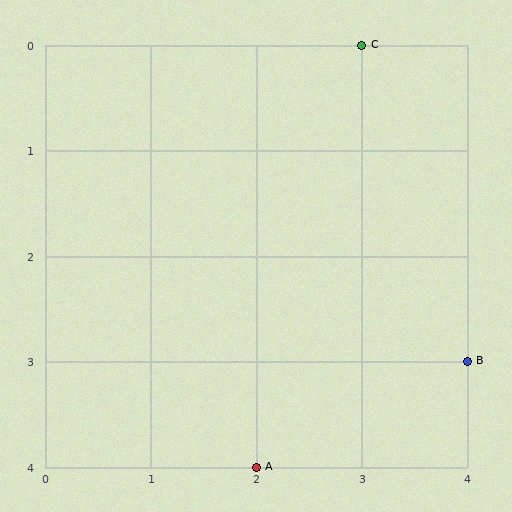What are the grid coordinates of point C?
Point C is at grid coordinates (3, 0).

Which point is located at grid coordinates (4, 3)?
Point B is at (4, 3).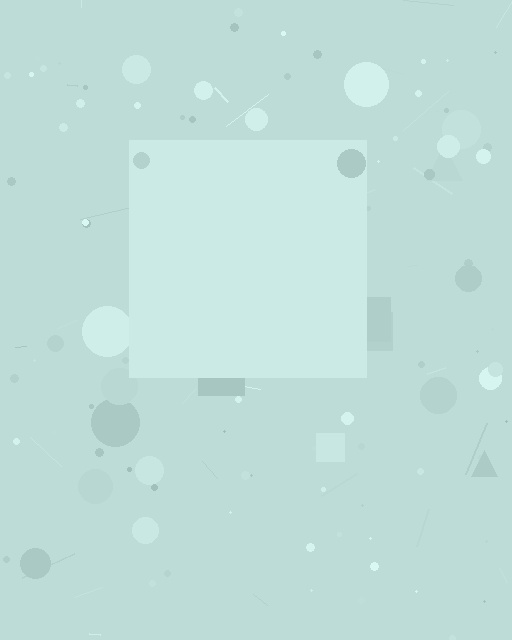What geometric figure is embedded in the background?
A square is embedded in the background.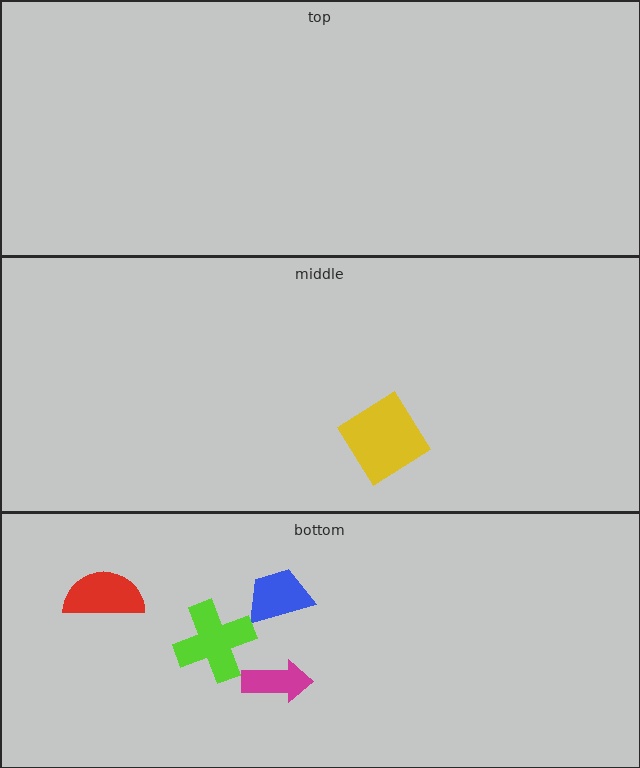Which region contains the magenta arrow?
The bottom region.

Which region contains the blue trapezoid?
The bottom region.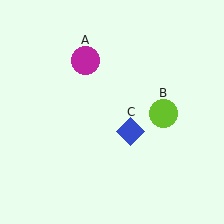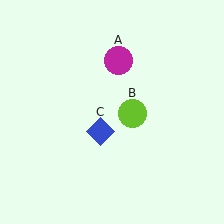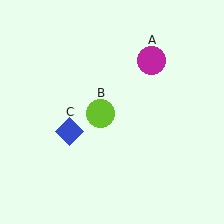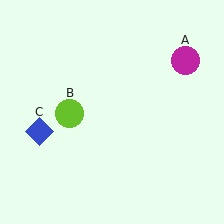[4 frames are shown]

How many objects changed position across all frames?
3 objects changed position: magenta circle (object A), lime circle (object B), blue diamond (object C).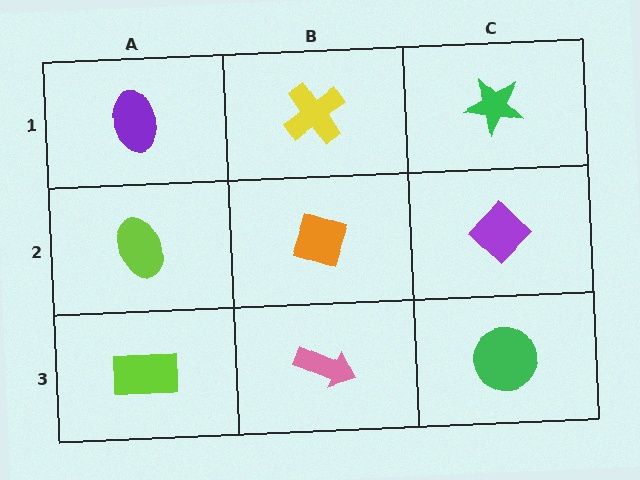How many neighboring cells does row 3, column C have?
2.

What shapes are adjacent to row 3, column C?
A purple diamond (row 2, column C), a pink arrow (row 3, column B).